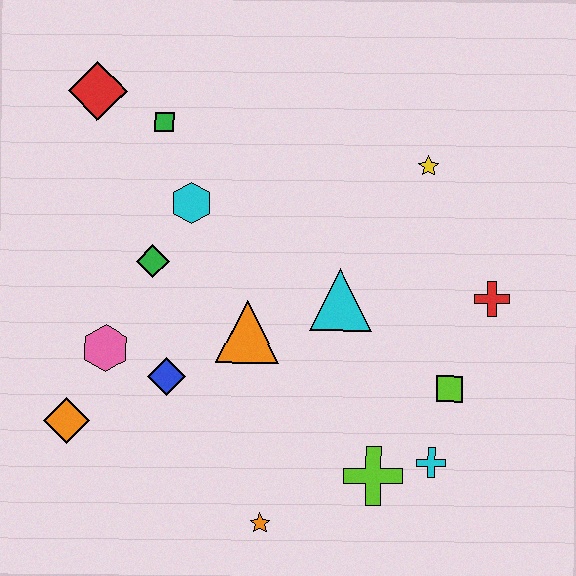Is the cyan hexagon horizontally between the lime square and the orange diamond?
Yes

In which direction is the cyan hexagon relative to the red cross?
The cyan hexagon is to the left of the red cross.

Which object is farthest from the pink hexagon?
The red cross is farthest from the pink hexagon.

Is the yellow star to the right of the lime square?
No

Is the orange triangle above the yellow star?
No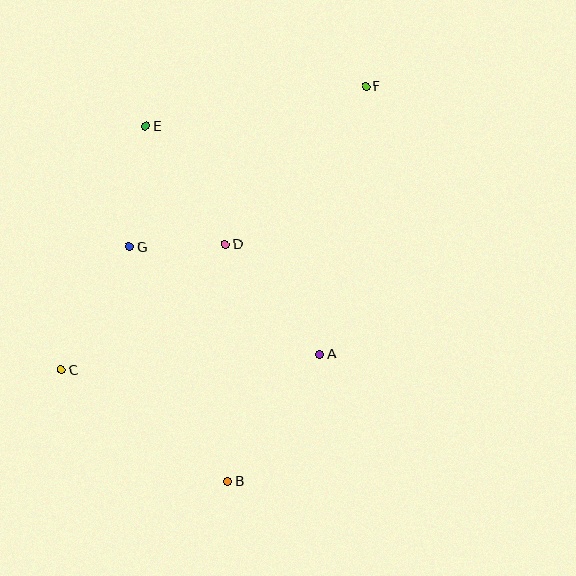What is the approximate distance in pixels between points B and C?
The distance between B and C is approximately 200 pixels.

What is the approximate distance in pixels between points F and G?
The distance between F and G is approximately 286 pixels.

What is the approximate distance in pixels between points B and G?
The distance between B and G is approximately 255 pixels.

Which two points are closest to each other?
Points D and G are closest to each other.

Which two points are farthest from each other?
Points B and F are farthest from each other.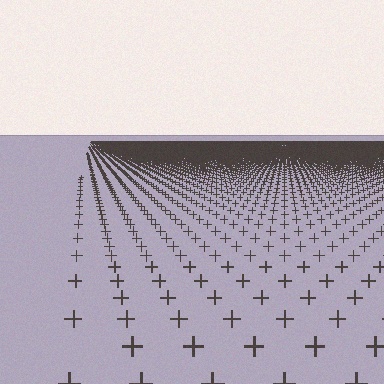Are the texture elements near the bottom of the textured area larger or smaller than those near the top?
Larger. Near the bottom, elements are closer to the viewer and appear at a bigger on-screen size.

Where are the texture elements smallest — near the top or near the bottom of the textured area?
Near the top.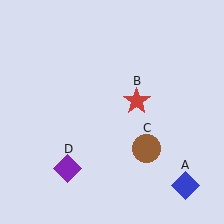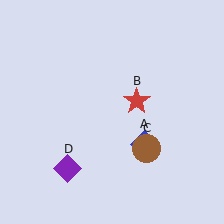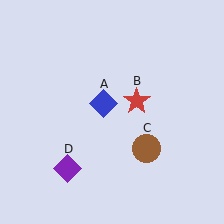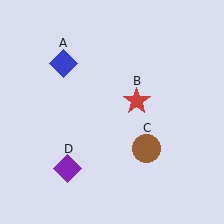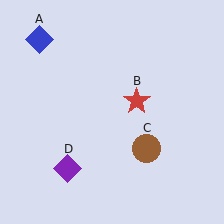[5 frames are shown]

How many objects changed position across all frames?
1 object changed position: blue diamond (object A).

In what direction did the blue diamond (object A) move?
The blue diamond (object A) moved up and to the left.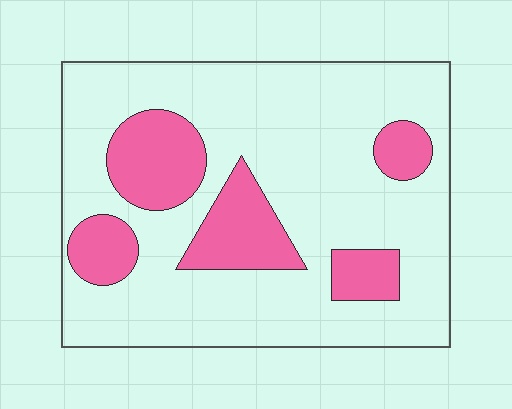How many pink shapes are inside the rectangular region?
5.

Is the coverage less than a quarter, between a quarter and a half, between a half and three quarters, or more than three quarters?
Less than a quarter.